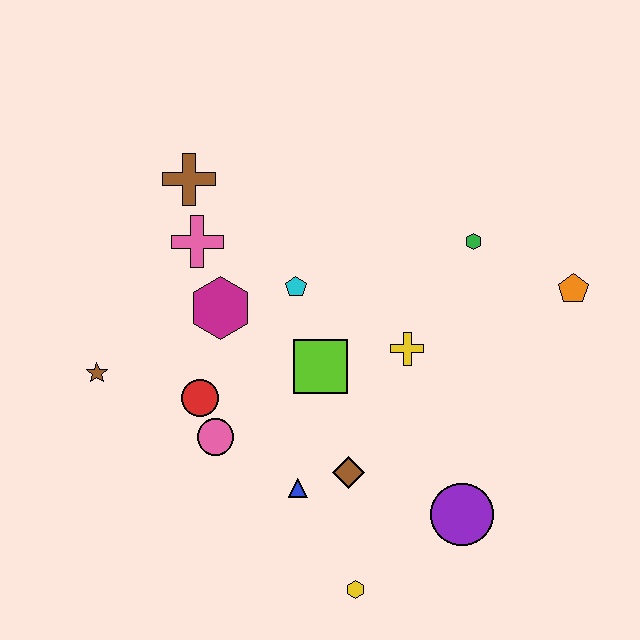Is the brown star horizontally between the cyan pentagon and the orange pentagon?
No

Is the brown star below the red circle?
No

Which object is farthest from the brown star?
The orange pentagon is farthest from the brown star.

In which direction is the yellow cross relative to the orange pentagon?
The yellow cross is to the left of the orange pentagon.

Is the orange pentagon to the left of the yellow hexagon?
No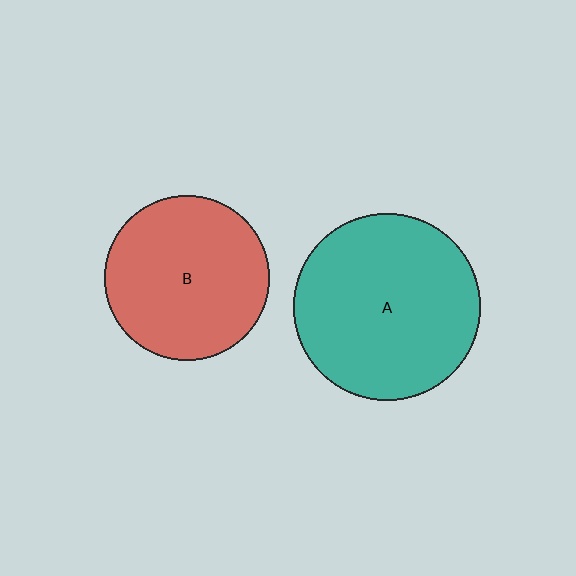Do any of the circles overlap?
No, none of the circles overlap.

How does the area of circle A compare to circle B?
Approximately 1.3 times.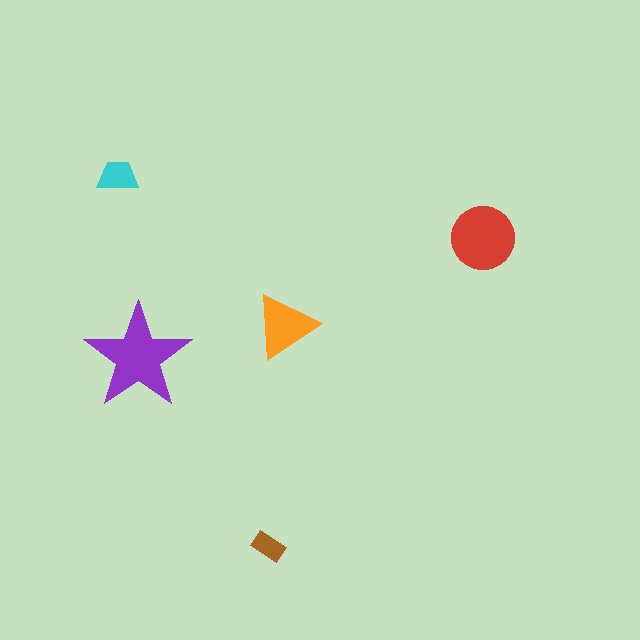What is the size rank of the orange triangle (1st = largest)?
3rd.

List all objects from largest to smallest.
The purple star, the red circle, the orange triangle, the cyan trapezoid, the brown rectangle.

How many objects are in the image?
There are 5 objects in the image.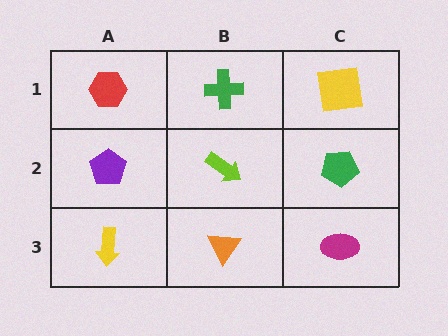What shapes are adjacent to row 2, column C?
A yellow square (row 1, column C), a magenta ellipse (row 3, column C), a lime arrow (row 2, column B).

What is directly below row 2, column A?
A yellow arrow.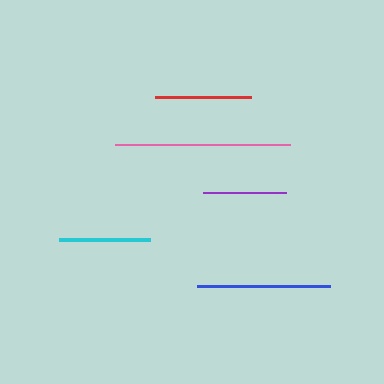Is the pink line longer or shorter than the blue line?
The pink line is longer than the blue line.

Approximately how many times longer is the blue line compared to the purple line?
The blue line is approximately 1.6 times the length of the purple line.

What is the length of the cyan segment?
The cyan segment is approximately 91 pixels long.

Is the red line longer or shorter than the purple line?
The red line is longer than the purple line.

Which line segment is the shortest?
The purple line is the shortest at approximately 83 pixels.